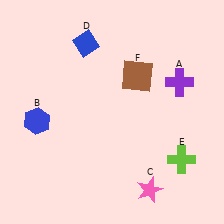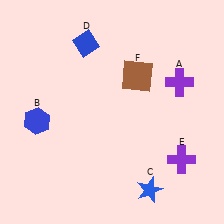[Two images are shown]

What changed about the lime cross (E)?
In Image 1, E is lime. In Image 2, it changed to purple.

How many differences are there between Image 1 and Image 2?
There are 2 differences between the two images.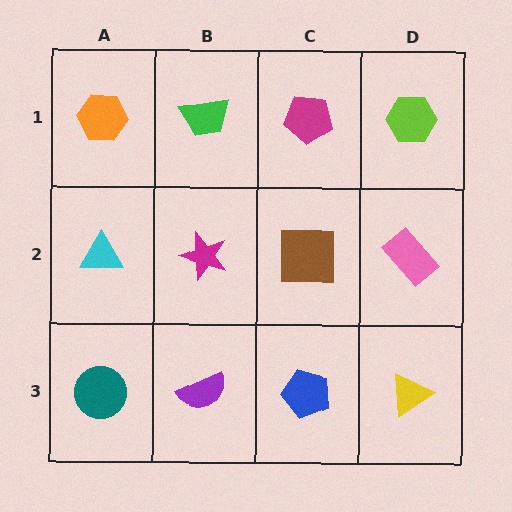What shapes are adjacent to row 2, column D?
A lime hexagon (row 1, column D), a yellow triangle (row 3, column D), a brown square (row 2, column C).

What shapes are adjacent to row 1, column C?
A brown square (row 2, column C), a green trapezoid (row 1, column B), a lime hexagon (row 1, column D).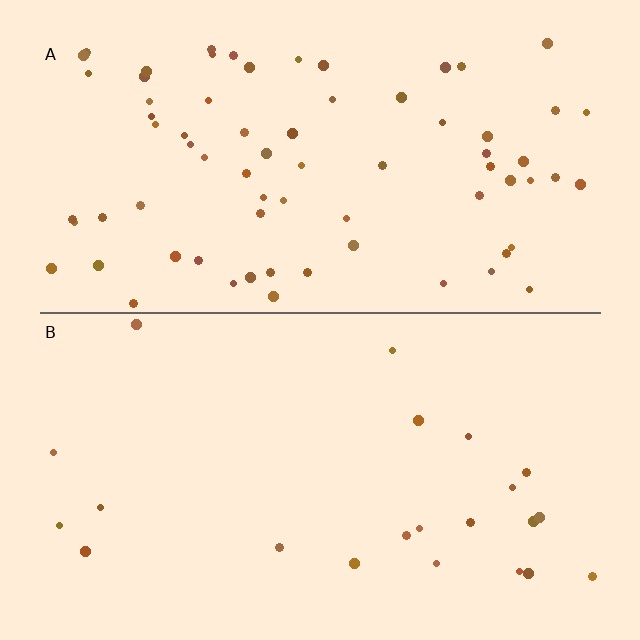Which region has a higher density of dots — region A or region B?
A (the top).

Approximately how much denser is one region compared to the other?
Approximately 3.3× — region A over region B.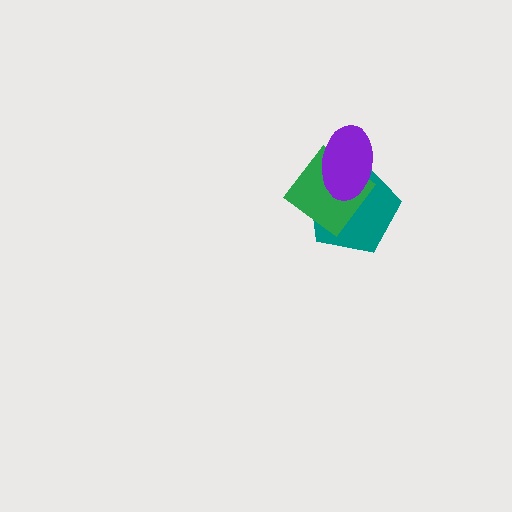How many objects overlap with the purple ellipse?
2 objects overlap with the purple ellipse.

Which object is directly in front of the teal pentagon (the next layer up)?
The green diamond is directly in front of the teal pentagon.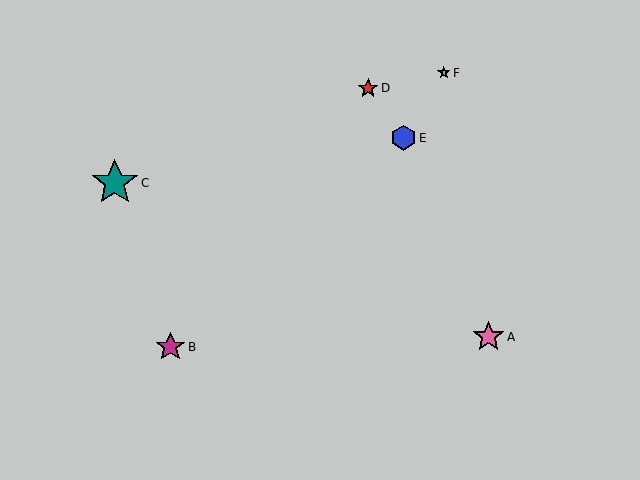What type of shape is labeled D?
Shape D is a red star.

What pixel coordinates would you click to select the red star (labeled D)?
Click at (368, 88) to select the red star D.